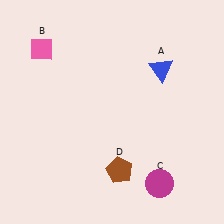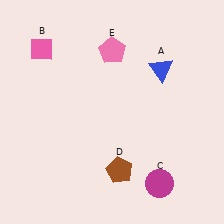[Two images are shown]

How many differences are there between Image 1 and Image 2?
There is 1 difference between the two images.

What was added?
A pink pentagon (E) was added in Image 2.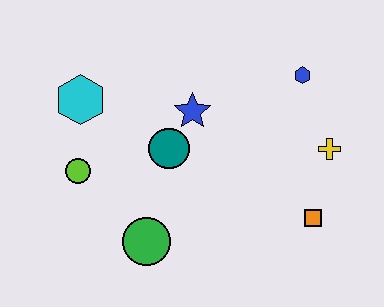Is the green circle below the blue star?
Yes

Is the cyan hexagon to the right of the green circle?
No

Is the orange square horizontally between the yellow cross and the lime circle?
Yes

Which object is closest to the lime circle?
The cyan hexagon is closest to the lime circle.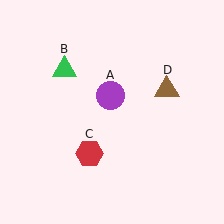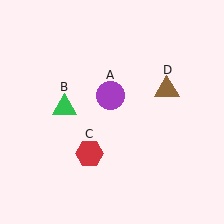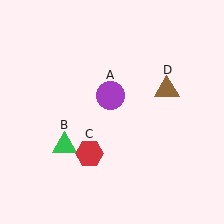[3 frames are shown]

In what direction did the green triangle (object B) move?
The green triangle (object B) moved down.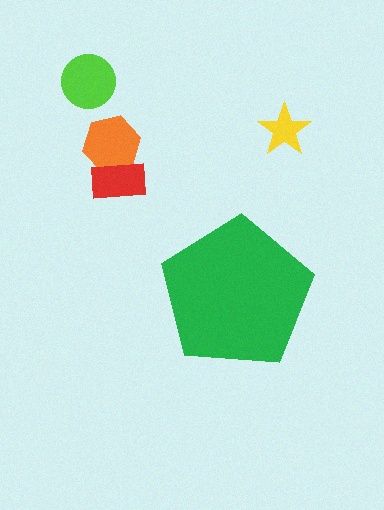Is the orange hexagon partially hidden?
No, the orange hexagon is fully visible.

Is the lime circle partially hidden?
No, the lime circle is fully visible.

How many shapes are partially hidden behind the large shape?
0 shapes are partially hidden.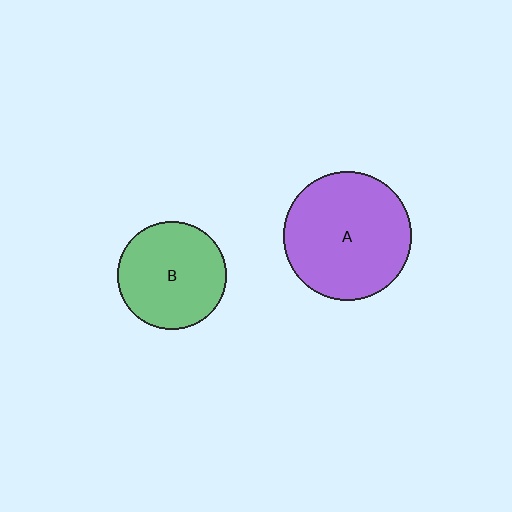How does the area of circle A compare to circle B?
Approximately 1.4 times.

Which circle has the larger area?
Circle A (purple).